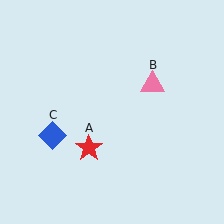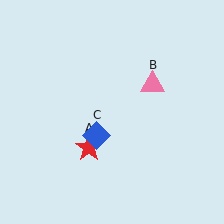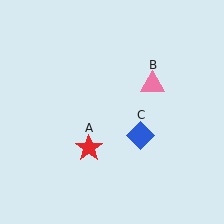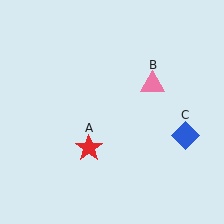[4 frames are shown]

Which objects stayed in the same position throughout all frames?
Red star (object A) and pink triangle (object B) remained stationary.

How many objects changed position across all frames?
1 object changed position: blue diamond (object C).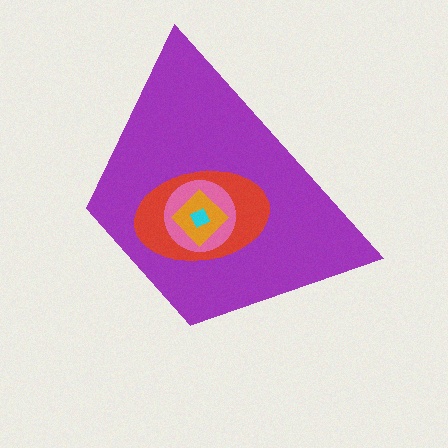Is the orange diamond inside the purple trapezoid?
Yes.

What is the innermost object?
The cyan square.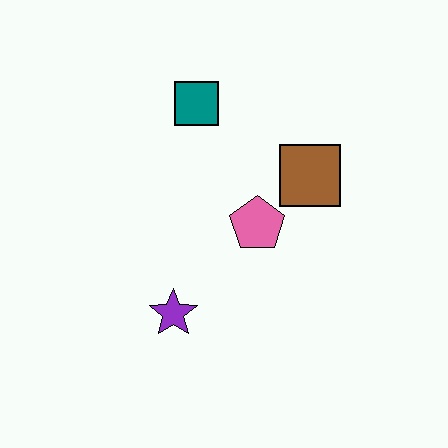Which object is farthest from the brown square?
The purple star is farthest from the brown square.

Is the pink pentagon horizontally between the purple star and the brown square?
Yes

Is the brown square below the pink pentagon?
No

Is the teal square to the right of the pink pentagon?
No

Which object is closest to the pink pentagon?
The brown square is closest to the pink pentagon.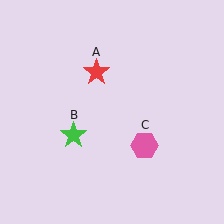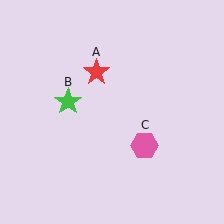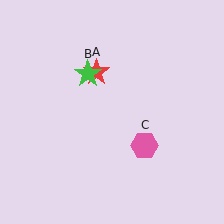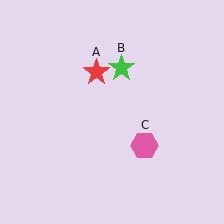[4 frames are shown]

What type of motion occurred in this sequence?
The green star (object B) rotated clockwise around the center of the scene.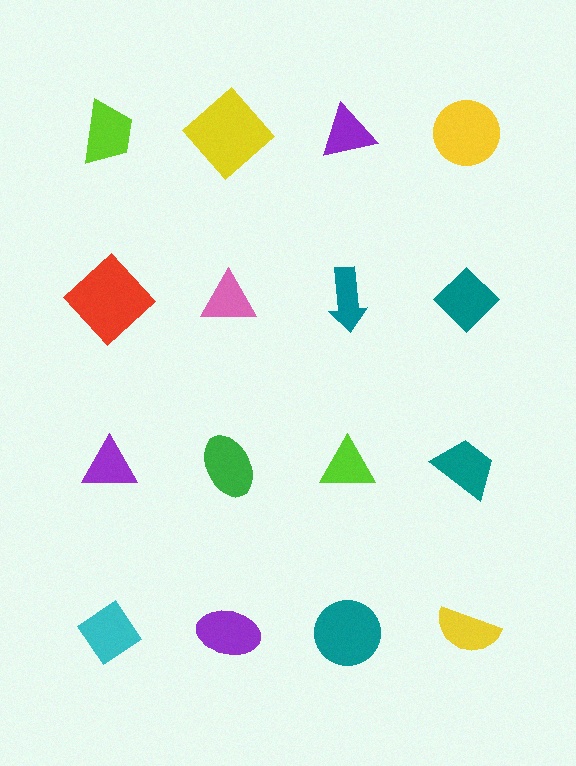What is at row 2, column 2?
A pink triangle.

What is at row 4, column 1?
A cyan diamond.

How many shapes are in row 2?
4 shapes.